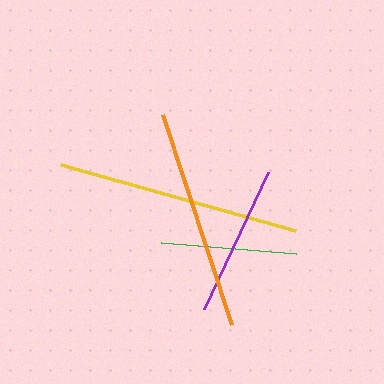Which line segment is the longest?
The yellow line is the longest at approximately 244 pixels.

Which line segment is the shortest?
The green line is the shortest at approximately 135 pixels.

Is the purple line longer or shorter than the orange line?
The orange line is longer than the purple line.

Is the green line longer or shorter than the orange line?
The orange line is longer than the green line.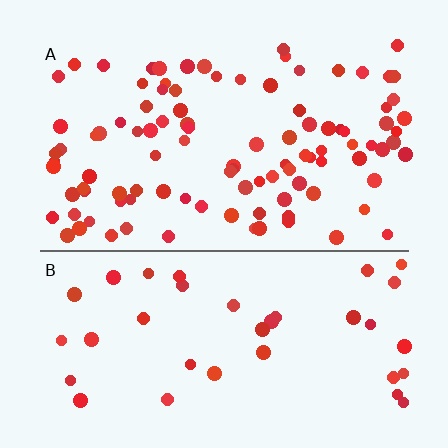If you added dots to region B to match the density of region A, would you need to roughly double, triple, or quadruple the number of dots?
Approximately triple.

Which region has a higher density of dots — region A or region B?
A (the top).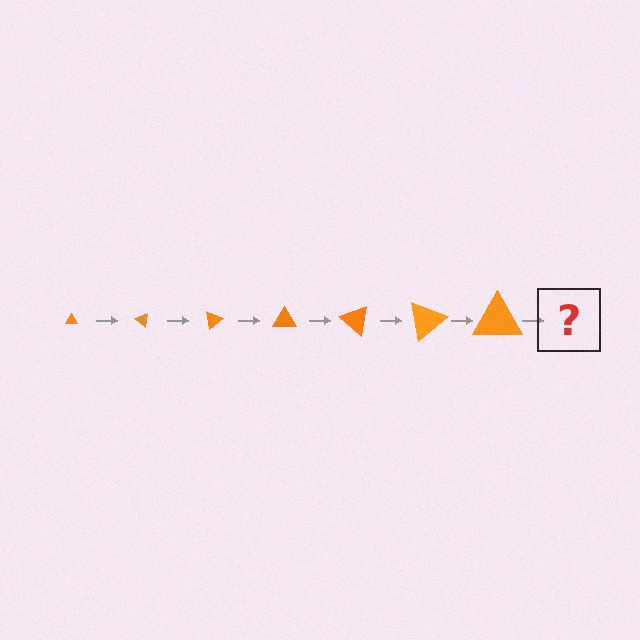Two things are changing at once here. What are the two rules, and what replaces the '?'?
The two rules are that the triangle grows larger each step and it rotates 40 degrees each step. The '?' should be a triangle, larger than the previous one and rotated 280 degrees from the start.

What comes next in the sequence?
The next element should be a triangle, larger than the previous one and rotated 280 degrees from the start.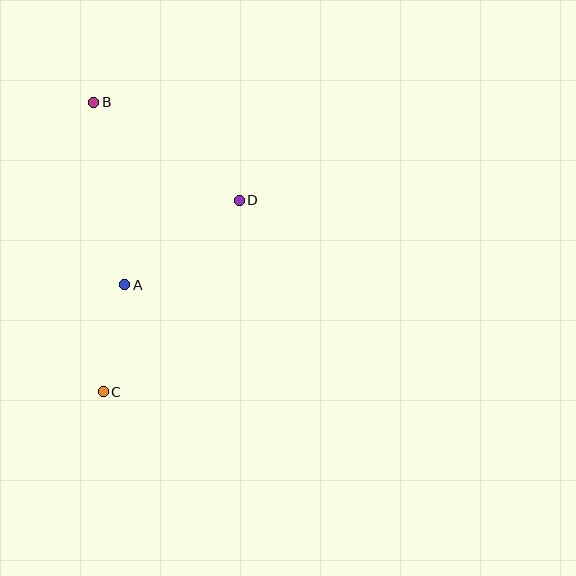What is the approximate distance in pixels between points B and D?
The distance between B and D is approximately 176 pixels.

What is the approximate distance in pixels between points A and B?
The distance between A and B is approximately 185 pixels.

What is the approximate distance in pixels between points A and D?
The distance between A and D is approximately 142 pixels.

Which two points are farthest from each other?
Points B and C are farthest from each other.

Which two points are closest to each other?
Points A and C are closest to each other.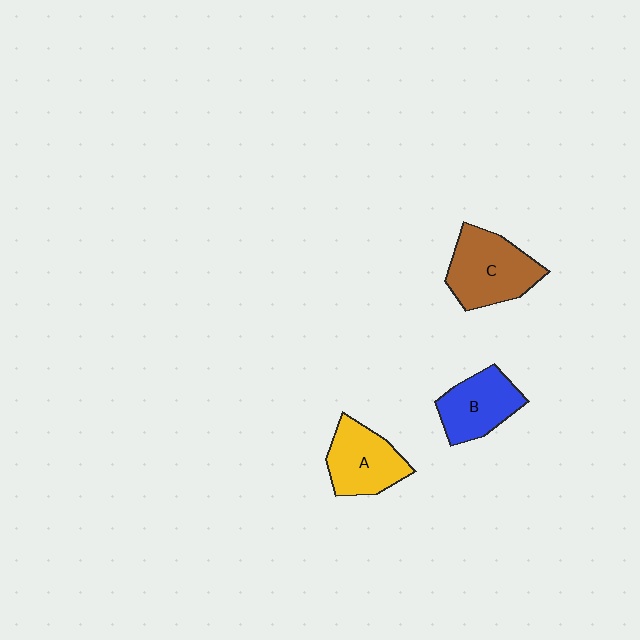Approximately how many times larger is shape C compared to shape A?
Approximately 1.2 times.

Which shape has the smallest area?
Shape B (blue).